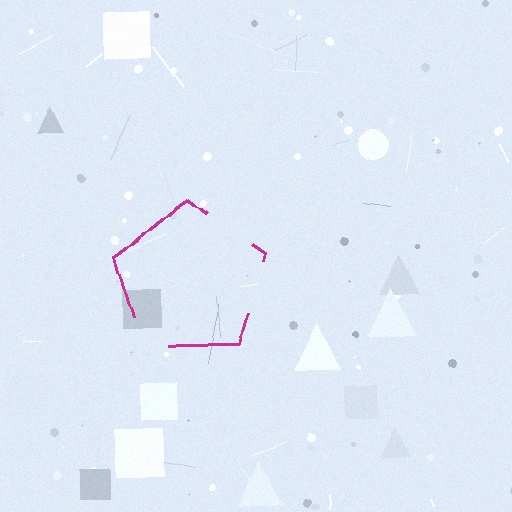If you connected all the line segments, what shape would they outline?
They would outline a pentagon.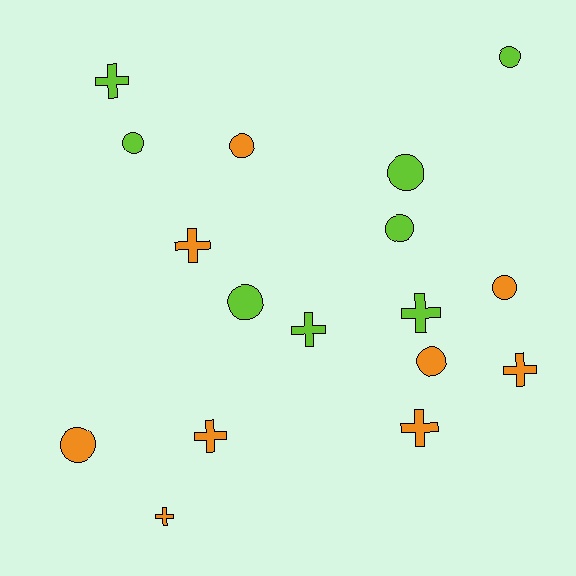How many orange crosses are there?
There are 5 orange crosses.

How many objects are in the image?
There are 17 objects.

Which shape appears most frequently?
Circle, with 9 objects.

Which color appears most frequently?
Orange, with 9 objects.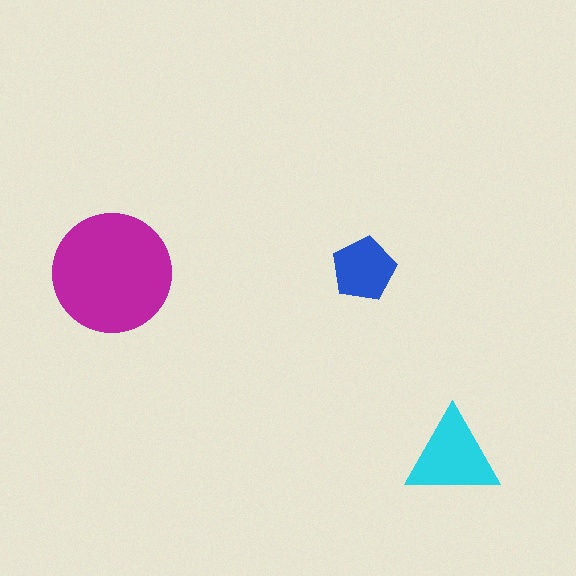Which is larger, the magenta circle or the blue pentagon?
The magenta circle.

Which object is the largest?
The magenta circle.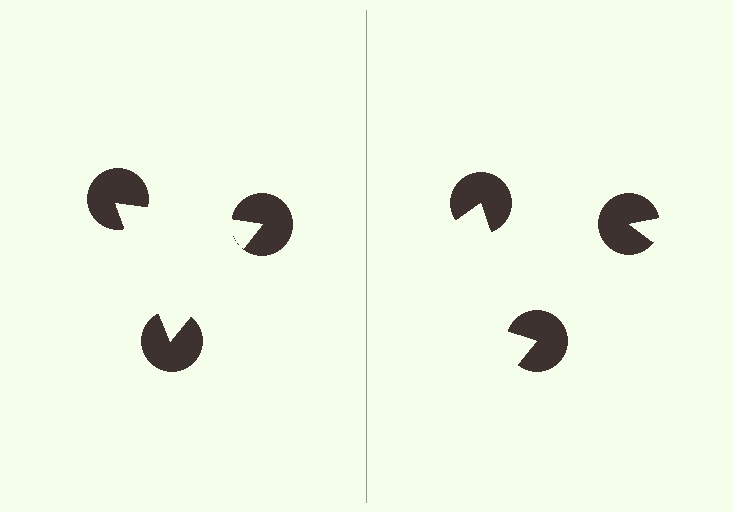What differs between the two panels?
The pac-man discs are positioned identically on both sides; only the wedge orientations differ. On the left they align to a triangle; on the right they are misaligned.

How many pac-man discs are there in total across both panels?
6 — 3 on each side.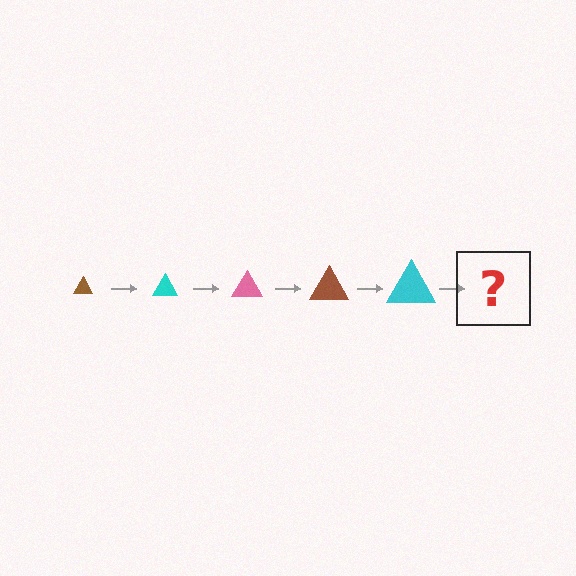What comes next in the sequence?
The next element should be a pink triangle, larger than the previous one.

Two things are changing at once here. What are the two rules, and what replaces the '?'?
The two rules are that the triangle grows larger each step and the color cycles through brown, cyan, and pink. The '?' should be a pink triangle, larger than the previous one.